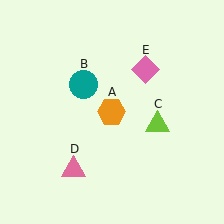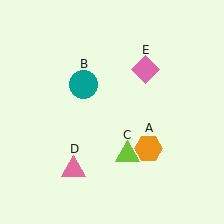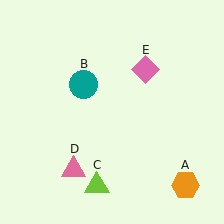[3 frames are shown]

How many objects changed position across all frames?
2 objects changed position: orange hexagon (object A), lime triangle (object C).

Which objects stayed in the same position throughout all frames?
Teal circle (object B) and pink triangle (object D) and pink diamond (object E) remained stationary.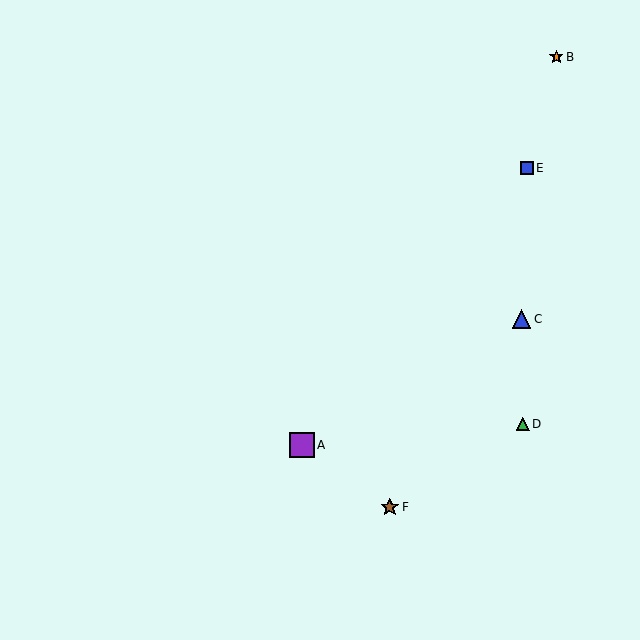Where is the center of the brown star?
The center of the brown star is at (390, 507).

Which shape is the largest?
The purple square (labeled A) is the largest.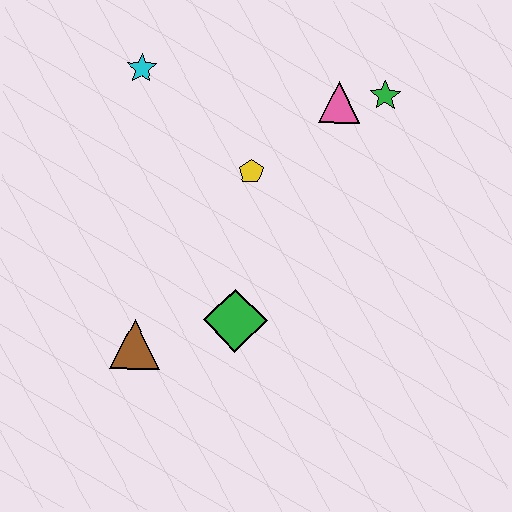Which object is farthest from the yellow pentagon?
The brown triangle is farthest from the yellow pentagon.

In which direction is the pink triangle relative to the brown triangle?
The pink triangle is above the brown triangle.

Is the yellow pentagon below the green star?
Yes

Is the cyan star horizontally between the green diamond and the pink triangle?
No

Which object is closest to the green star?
The pink triangle is closest to the green star.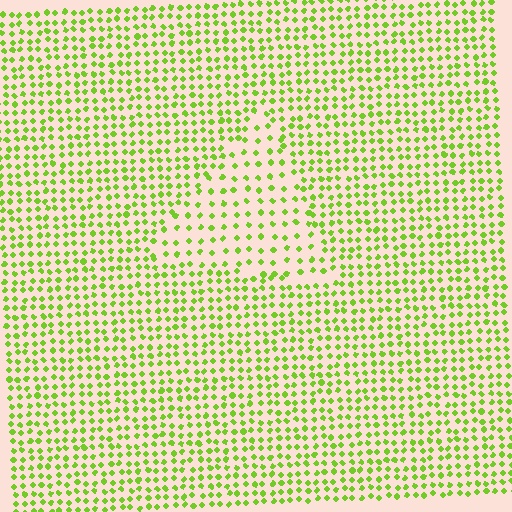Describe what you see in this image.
The image contains small lime elements arranged at two different densities. A triangle-shaped region is visible where the elements are less densely packed than the surrounding area.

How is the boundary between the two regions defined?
The boundary is defined by a change in element density (approximately 1.9x ratio). All elements are the same color, size, and shape.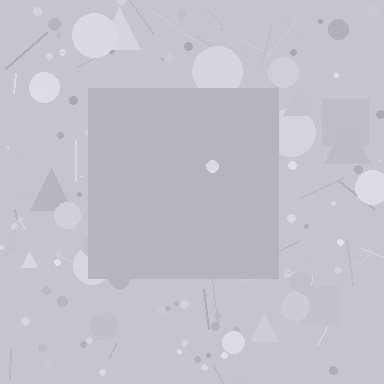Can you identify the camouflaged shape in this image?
The camouflaged shape is a square.